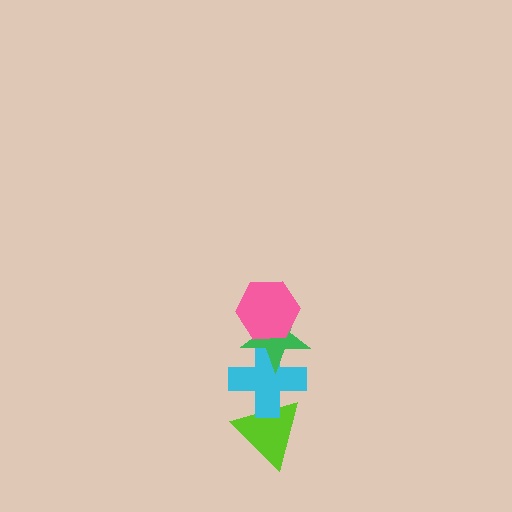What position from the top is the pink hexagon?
The pink hexagon is 1st from the top.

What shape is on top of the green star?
The pink hexagon is on top of the green star.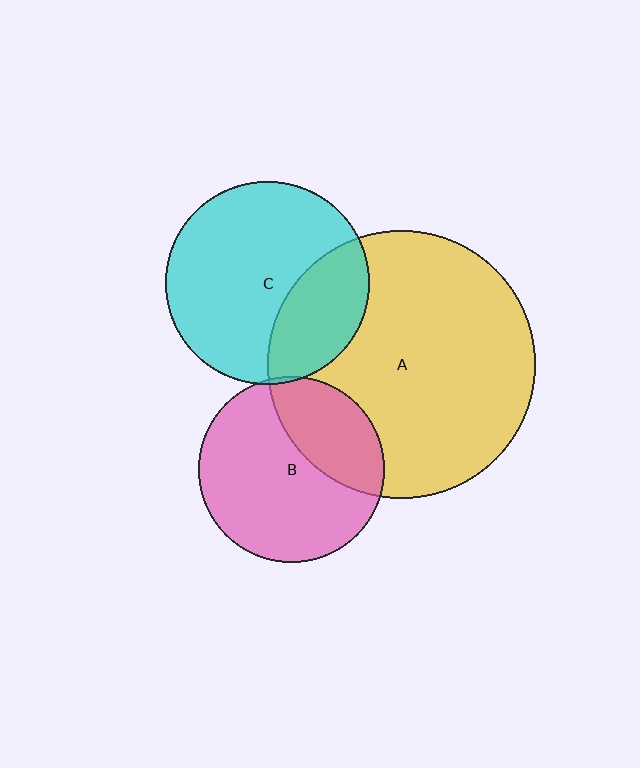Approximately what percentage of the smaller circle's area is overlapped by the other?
Approximately 30%.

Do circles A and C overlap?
Yes.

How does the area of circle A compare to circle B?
Approximately 2.1 times.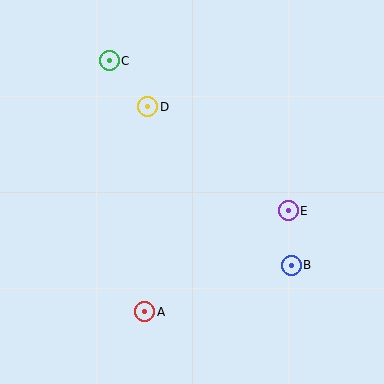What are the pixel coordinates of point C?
Point C is at (109, 61).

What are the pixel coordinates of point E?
Point E is at (288, 211).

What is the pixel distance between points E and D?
The distance between E and D is 175 pixels.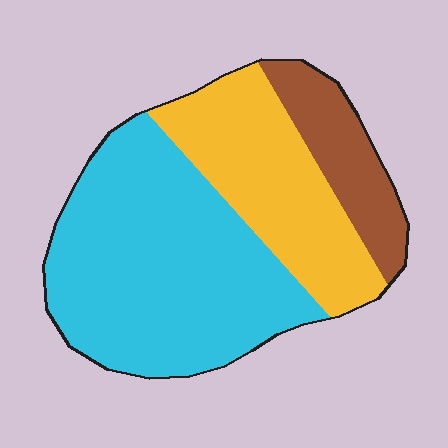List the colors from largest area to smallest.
From largest to smallest: cyan, yellow, brown.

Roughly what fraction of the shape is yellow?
Yellow covers 30% of the shape.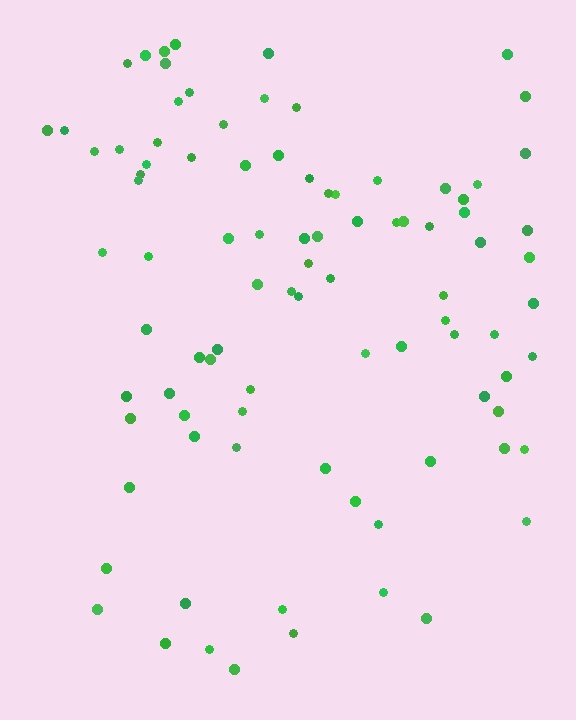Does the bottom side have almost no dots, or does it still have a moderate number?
Still a moderate number, just noticeably fewer than the top.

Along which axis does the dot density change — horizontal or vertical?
Vertical.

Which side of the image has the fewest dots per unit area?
The bottom.